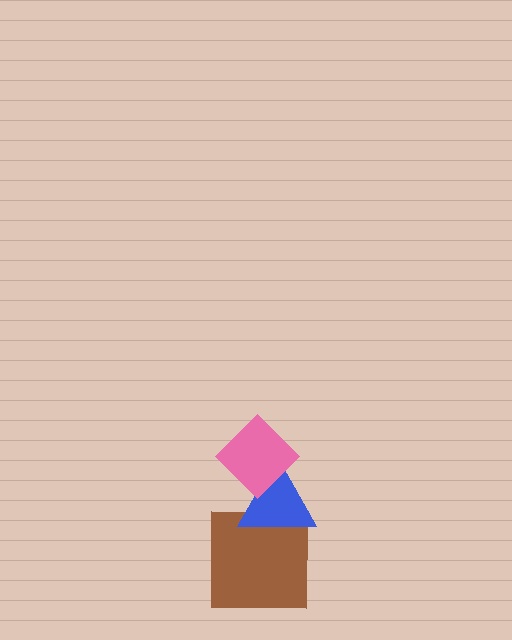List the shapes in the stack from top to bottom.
From top to bottom: the pink diamond, the blue triangle, the brown square.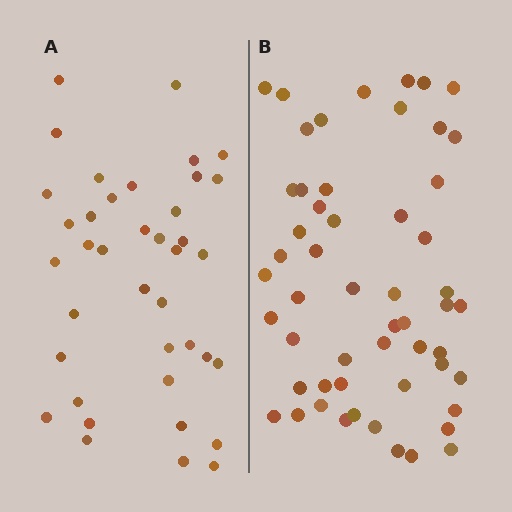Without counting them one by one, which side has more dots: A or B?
Region B (the right region) has more dots.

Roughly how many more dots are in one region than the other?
Region B has approximately 15 more dots than region A.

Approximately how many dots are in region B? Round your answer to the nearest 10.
About 50 dots. (The exact count is 54, which rounds to 50.)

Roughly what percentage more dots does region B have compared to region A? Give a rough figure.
About 40% more.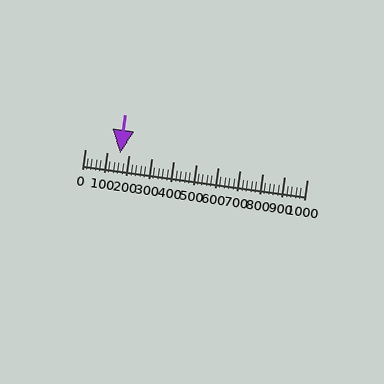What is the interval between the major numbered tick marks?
The major tick marks are spaced 100 units apart.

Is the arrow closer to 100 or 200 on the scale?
The arrow is closer to 200.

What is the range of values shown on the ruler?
The ruler shows values from 0 to 1000.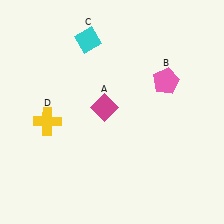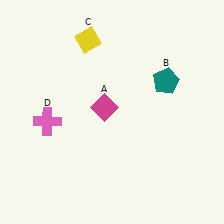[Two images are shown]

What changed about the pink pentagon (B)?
In Image 1, B is pink. In Image 2, it changed to teal.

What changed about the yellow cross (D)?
In Image 1, D is yellow. In Image 2, it changed to pink.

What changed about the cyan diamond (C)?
In Image 1, C is cyan. In Image 2, it changed to yellow.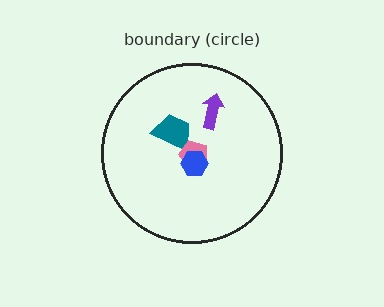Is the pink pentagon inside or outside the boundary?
Inside.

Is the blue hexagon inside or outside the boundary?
Inside.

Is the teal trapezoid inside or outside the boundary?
Inside.